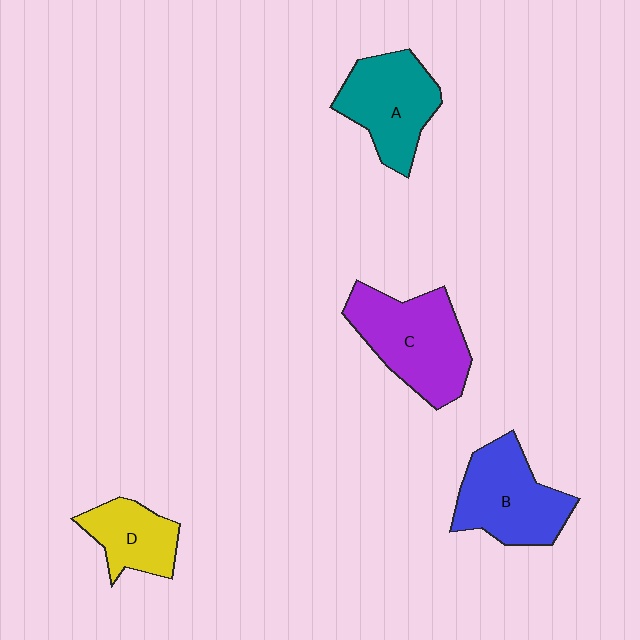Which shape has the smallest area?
Shape D (yellow).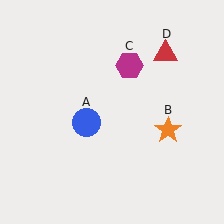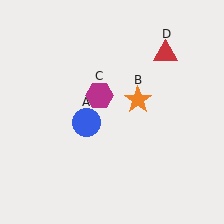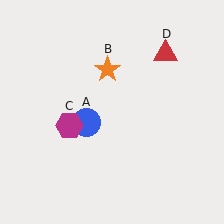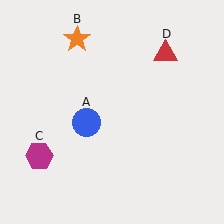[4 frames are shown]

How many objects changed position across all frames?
2 objects changed position: orange star (object B), magenta hexagon (object C).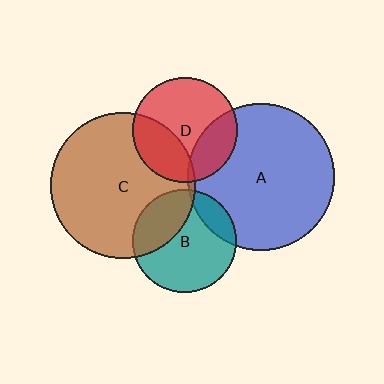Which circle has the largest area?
Circle A (blue).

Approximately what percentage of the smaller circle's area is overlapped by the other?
Approximately 30%.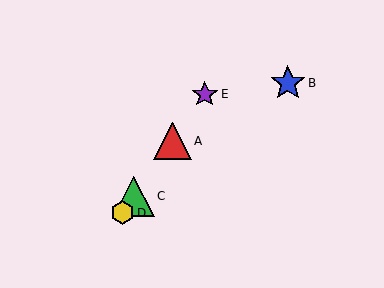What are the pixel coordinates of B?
Object B is at (288, 83).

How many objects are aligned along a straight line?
4 objects (A, C, D, E) are aligned along a straight line.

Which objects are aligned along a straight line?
Objects A, C, D, E are aligned along a straight line.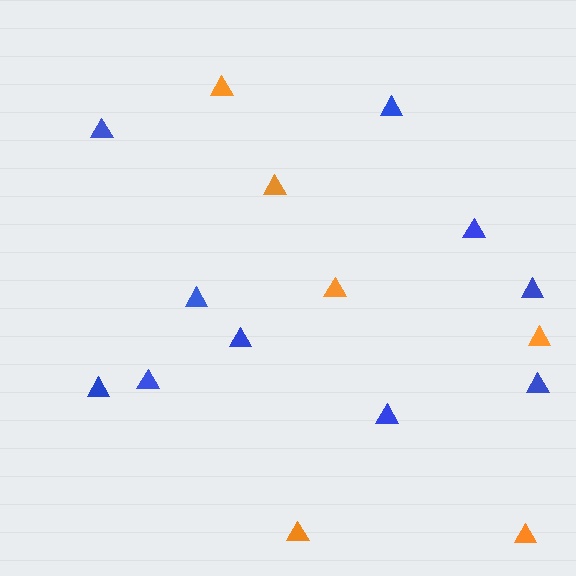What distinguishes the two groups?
There are 2 groups: one group of orange triangles (6) and one group of blue triangles (10).